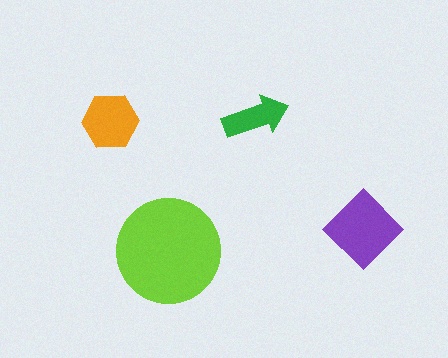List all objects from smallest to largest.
The green arrow, the orange hexagon, the purple diamond, the lime circle.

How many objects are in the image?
There are 4 objects in the image.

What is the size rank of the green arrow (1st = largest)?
4th.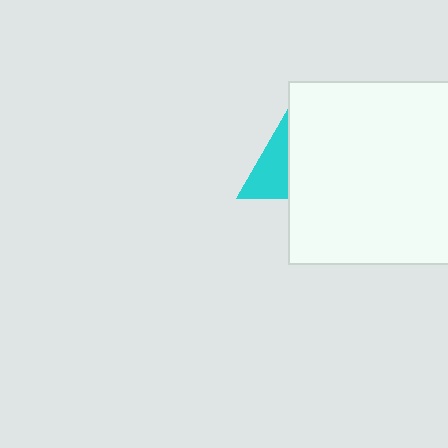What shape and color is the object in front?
The object in front is a white square.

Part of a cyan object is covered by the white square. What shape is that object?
It is a triangle.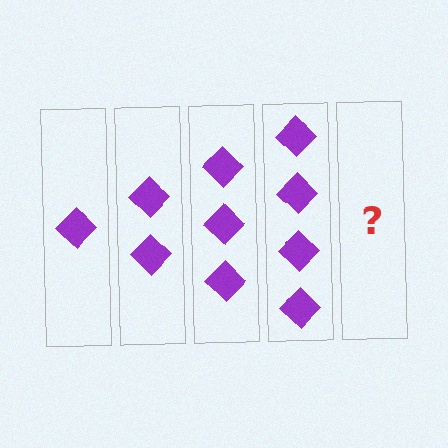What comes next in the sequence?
The next element should be 5 diamonds.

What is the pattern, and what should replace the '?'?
The pattern is that each step adds one more diamond. The '?' should be 5 diamonds.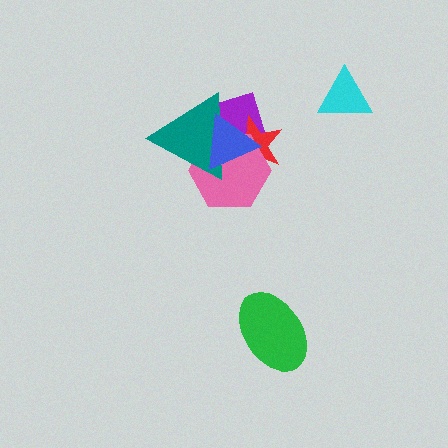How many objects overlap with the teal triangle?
4 objects overlap with the teal triangle.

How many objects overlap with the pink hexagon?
4 objects overlap with the pink hexagon.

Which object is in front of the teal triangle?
The blue triangle is in front of the teal triangle.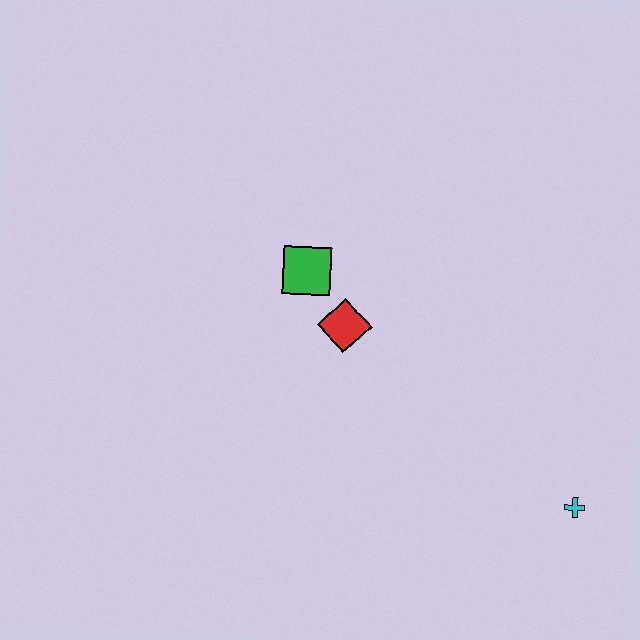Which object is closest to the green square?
The red diamond is closest to the green square.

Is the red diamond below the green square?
Yes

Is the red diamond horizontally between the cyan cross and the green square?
Yes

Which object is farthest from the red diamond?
The cyan cross is farthest from the red diamond.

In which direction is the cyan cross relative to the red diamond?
The cyan cross is to the right of the red diamond.